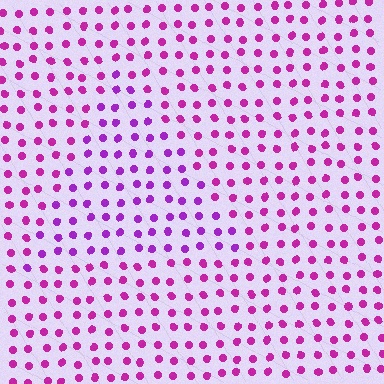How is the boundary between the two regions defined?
The boundary is defined purely by a slight shift in hue (about 25 degrees). Spacing, size, and orientation are identical on both sides.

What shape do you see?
I see a triangle.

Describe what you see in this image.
The image is filled with small magenta elements in a uniform arrangement. A triangle-shaped region is visible where the elements are tinted to a slightly different hue, forming a subtle color boundary.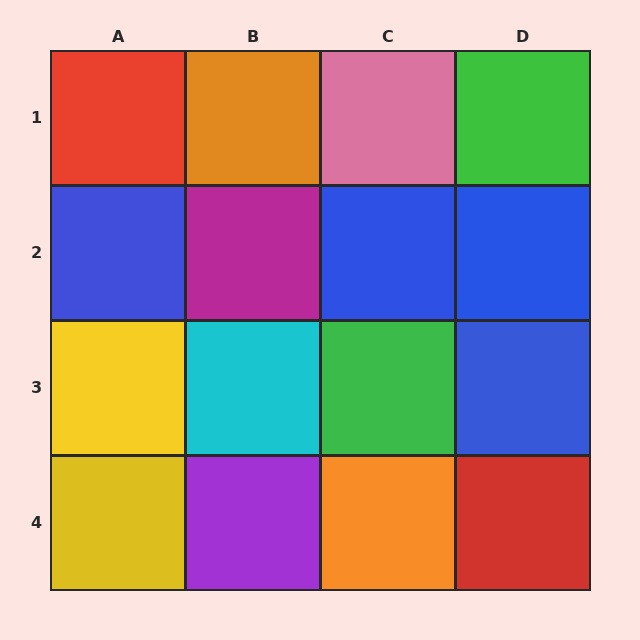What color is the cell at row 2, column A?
Blue.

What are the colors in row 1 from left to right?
Red, orange, pink, green.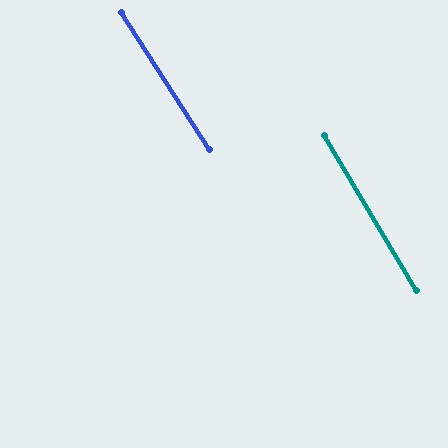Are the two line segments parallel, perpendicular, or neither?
Parallel — their directions differ by only 1.9°.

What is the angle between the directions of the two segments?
Approximately 2 degrees.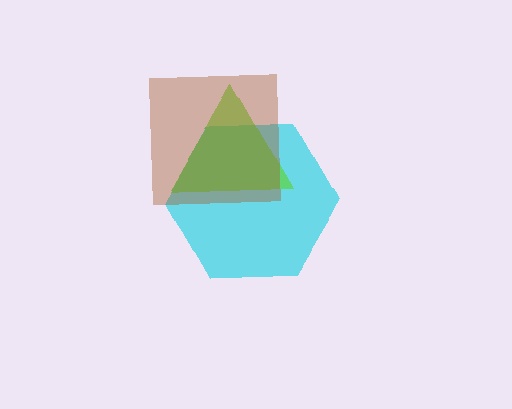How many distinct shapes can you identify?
There are 3 distinct shapes: a cyan hexagon, a lime triangle, a brown square.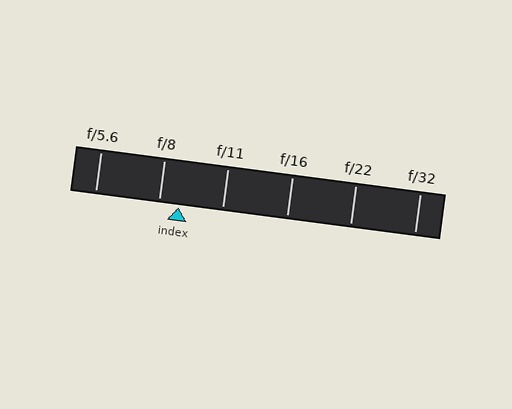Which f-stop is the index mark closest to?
The index mark is closest to f/8.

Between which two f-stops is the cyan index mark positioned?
The index mark is between f/8 and f/11.